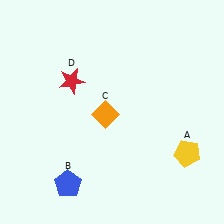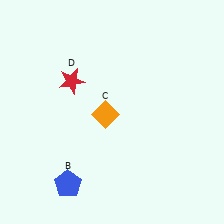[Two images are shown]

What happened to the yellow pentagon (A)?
The yellow pentagon (A) was removed in Image 2. It was in the bottom-right area of Image 1.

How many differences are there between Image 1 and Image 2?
There is 1 difference between the two images.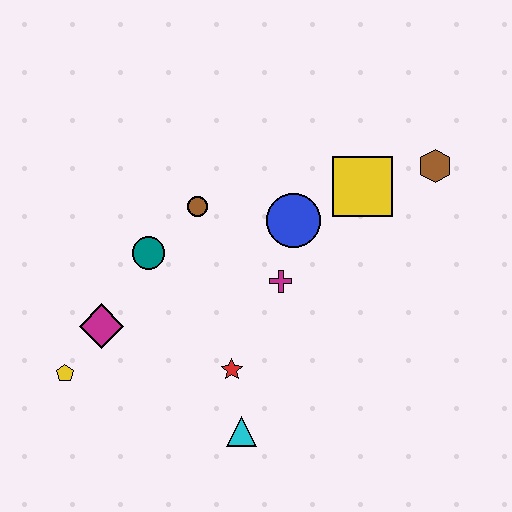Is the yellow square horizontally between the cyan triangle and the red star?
No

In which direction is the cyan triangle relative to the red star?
The cyan triangle is below the red star.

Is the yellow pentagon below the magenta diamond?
Yes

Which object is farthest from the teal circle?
The brown hexagon is farthest from the teal circle.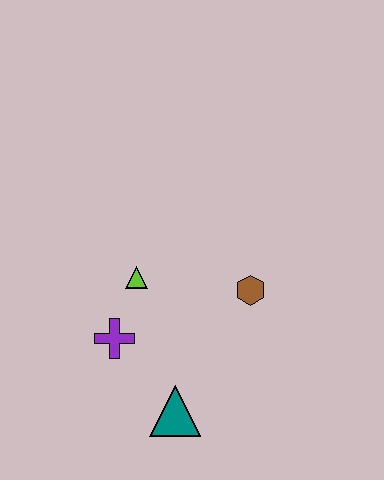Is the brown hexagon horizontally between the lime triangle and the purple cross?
No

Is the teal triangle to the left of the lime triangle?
No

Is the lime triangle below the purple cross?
No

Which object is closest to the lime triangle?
The purple cross is closest to the lime triangle.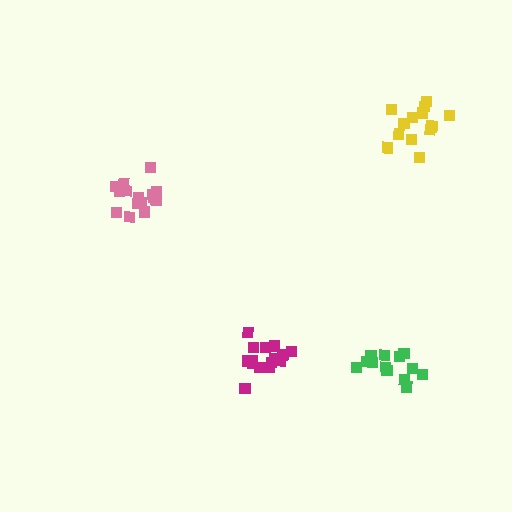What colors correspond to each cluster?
The clusters are colored: green, magenta, yellow, pink.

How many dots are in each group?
Group 1: 14 dots, Group 2: 17 dots, Group 3: 13 dots, Group 4: 17 dots (61 total).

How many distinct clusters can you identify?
There are 4 distinct clusters.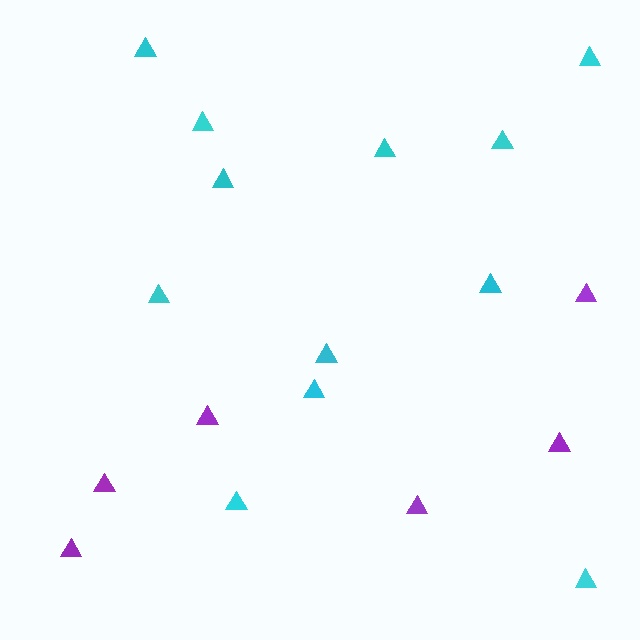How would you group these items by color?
There are 2 groups: one group of purple triangles (6) and one group of cyan triangles (12).